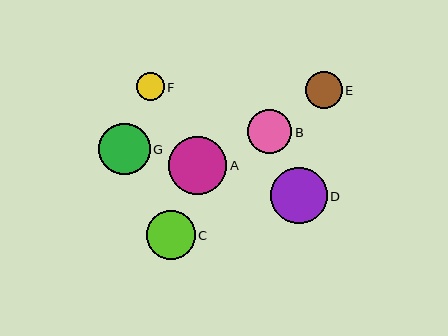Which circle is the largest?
Circle A is the largest with a size of approximately 58 pixels.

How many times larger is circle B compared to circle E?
Circle B is approximately 1.2 times the size of circle E.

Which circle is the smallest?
Circle F is the smallest with a size of approximately 27 pixels.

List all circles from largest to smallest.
From largest to smallest: A, D, G, C, B, E, F.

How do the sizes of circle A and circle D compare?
Circle A and circle D are approximately the same size.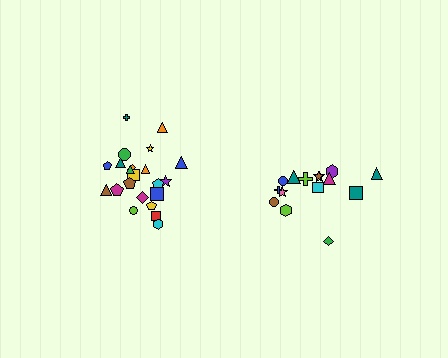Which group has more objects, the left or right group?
The left group.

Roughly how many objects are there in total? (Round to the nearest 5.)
Roughly 35 objects in total.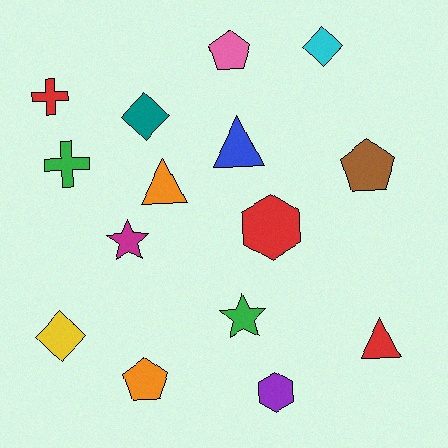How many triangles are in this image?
There are 3 triangles.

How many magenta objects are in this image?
There is 1 magenta object.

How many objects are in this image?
There are 15 objects.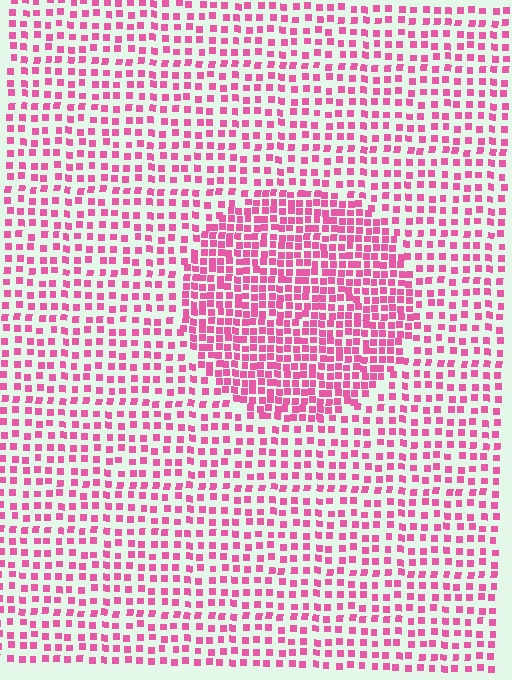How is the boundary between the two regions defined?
The boundary is defined by a change in element density (approximately 1.9x ratio). All elements are the same color, size, and shape.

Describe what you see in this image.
The image contains small pink elements arranged at two different densities. A circle-shaped region is visible where the elements are more densely packed than the surrounding area.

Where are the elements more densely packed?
The elements are more densely packed inside the circle boundary.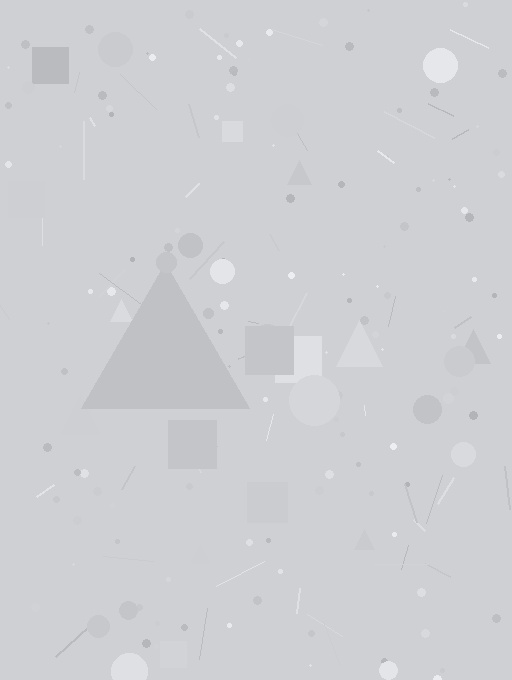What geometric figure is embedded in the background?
A triangle is embedded in the background.